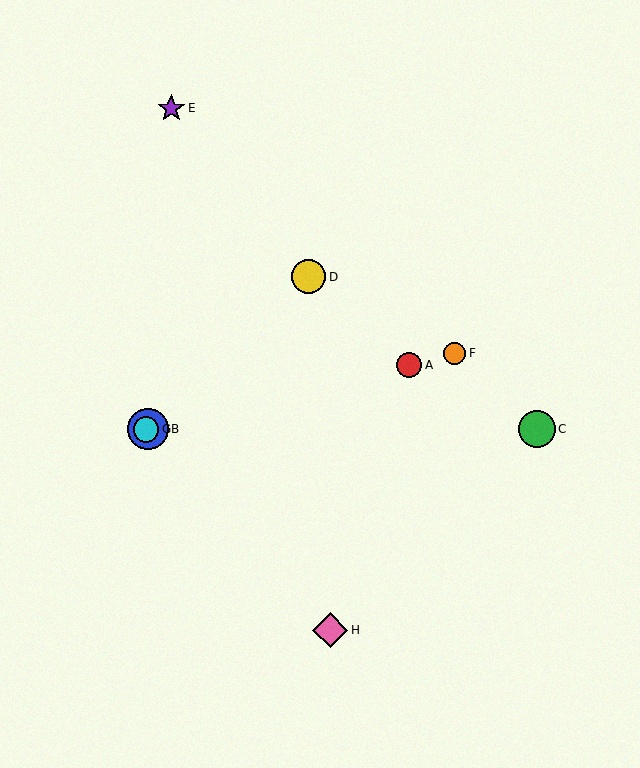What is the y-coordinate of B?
Object B is at y≈429.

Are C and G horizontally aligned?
Yes, both are at y≈429.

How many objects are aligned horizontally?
3 objects (B, C, G) are aligned horizontally.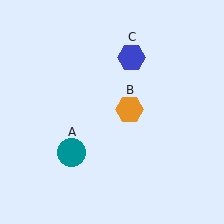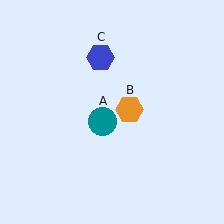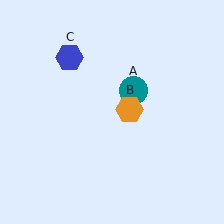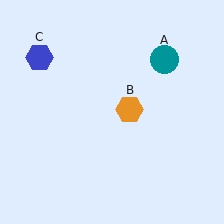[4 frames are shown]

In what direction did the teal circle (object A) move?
The teal circle (object A) moved up and to the right.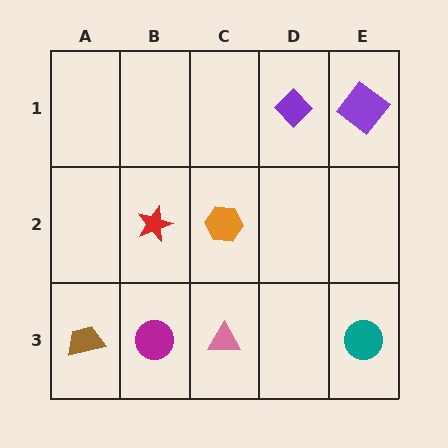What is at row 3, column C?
A pink triangle.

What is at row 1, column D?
A purple diamond.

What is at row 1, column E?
A purple diamond.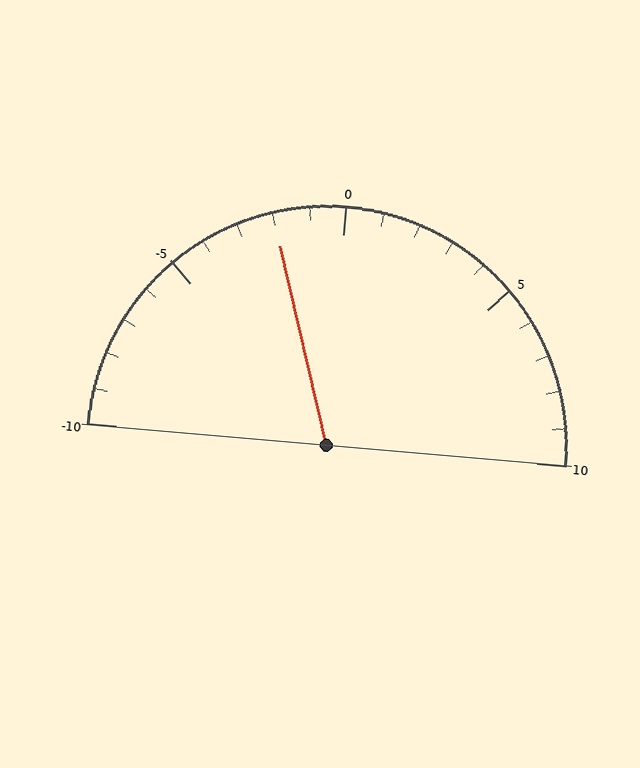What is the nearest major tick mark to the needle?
The nearest major tick mark is 0.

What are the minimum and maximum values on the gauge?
The gauge ranges from -10 to 10.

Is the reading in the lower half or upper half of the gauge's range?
The reading is in the lower half of the range (-10 to 10).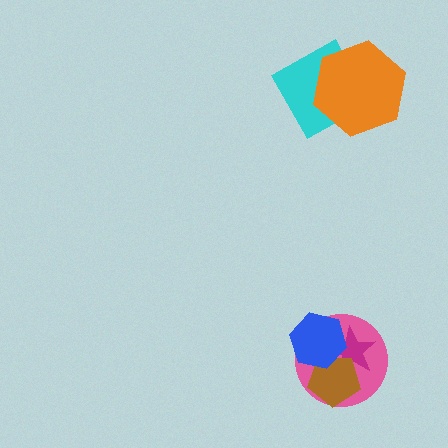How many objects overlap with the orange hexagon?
1 object overlaps with the orange hexagon.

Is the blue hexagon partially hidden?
No, no other shape covers it.